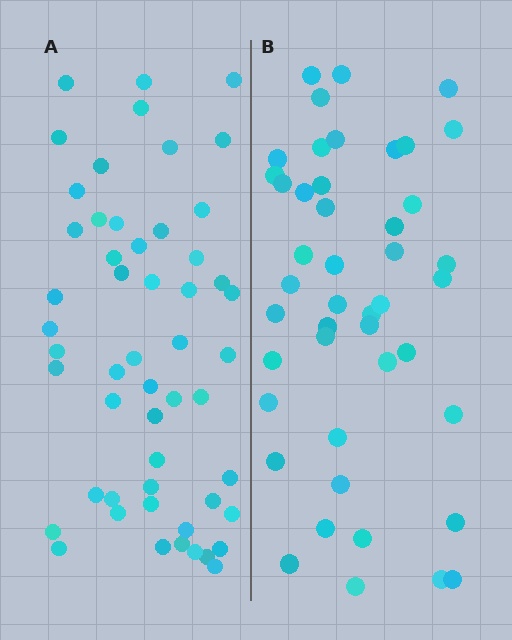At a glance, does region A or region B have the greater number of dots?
Region A (the left region) has more dots.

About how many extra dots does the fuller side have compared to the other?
Region A has roughly 8 or so more dots than region B.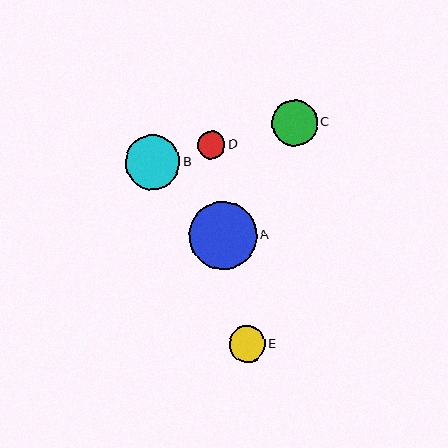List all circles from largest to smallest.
From largest to smallest: A, B, C, E, D.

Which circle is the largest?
Circle A is the largest with a size of approximately 68 pixels.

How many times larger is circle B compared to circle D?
Circle B is approximately 2.0 times the size of circle D.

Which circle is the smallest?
Circle D is the smallest with a size of approximately 27 pixels.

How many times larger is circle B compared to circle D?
Circle B is approximately 2.0 times the size of circle D.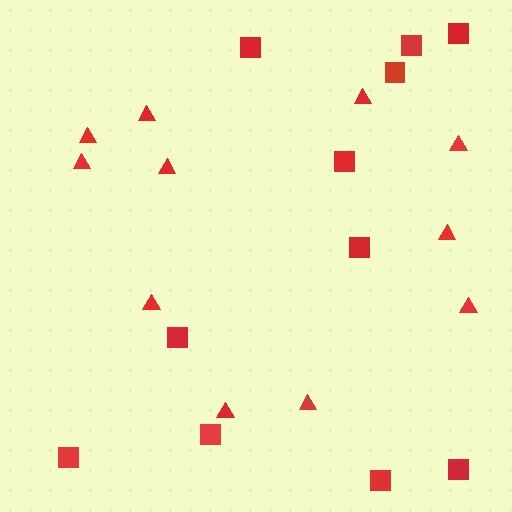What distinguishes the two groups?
There are 2 groups: one group of squares (11) and one group of triangles (11).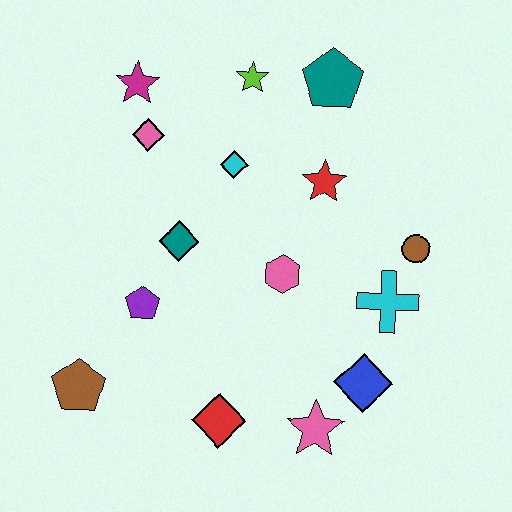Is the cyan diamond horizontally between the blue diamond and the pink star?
No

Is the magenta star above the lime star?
No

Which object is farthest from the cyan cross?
The magenta star is farthest from the cyan cross.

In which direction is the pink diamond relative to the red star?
The pink diamond is to the left of the red star.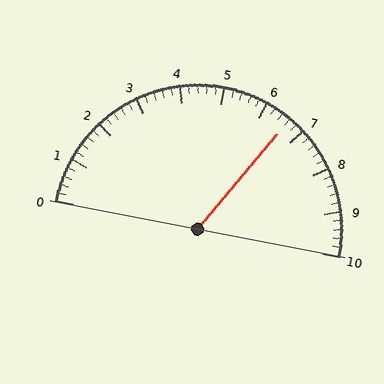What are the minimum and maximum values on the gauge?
The gauge ranges from 0 to 10.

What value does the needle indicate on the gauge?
The needle indicates approximately 6.6.